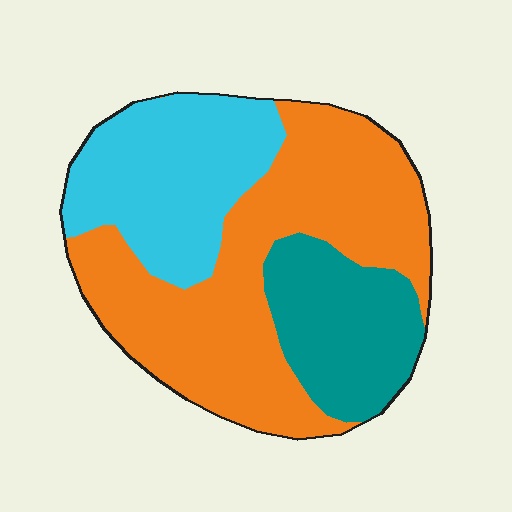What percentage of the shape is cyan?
Cyan takes up about one quarter (1/4) of the shape.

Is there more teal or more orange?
Orange.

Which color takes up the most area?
Orange, at roughly 50%.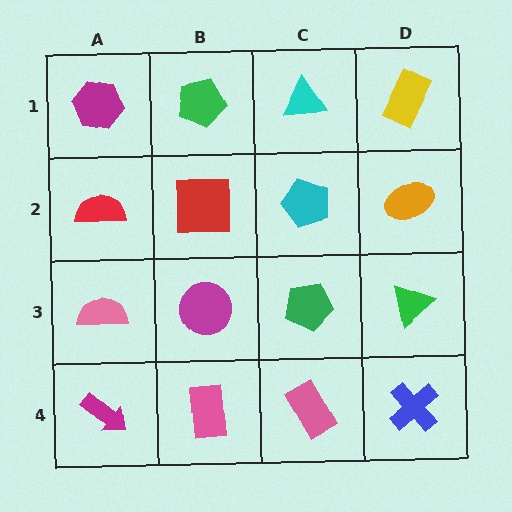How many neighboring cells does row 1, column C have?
3.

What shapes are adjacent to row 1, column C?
A cyan pentagon (row 2, column C), a green pentagon (row 1, column B), a yellow rectangle (row 1, column D).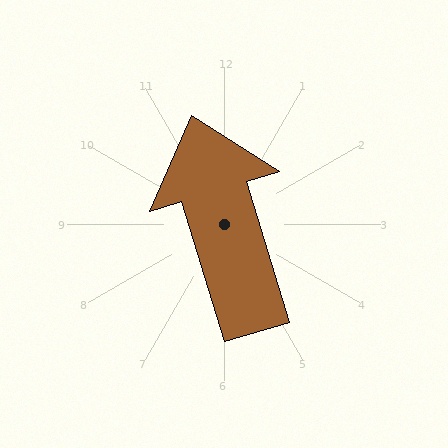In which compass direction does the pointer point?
North.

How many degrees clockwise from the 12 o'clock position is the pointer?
Approximately 343 degrees.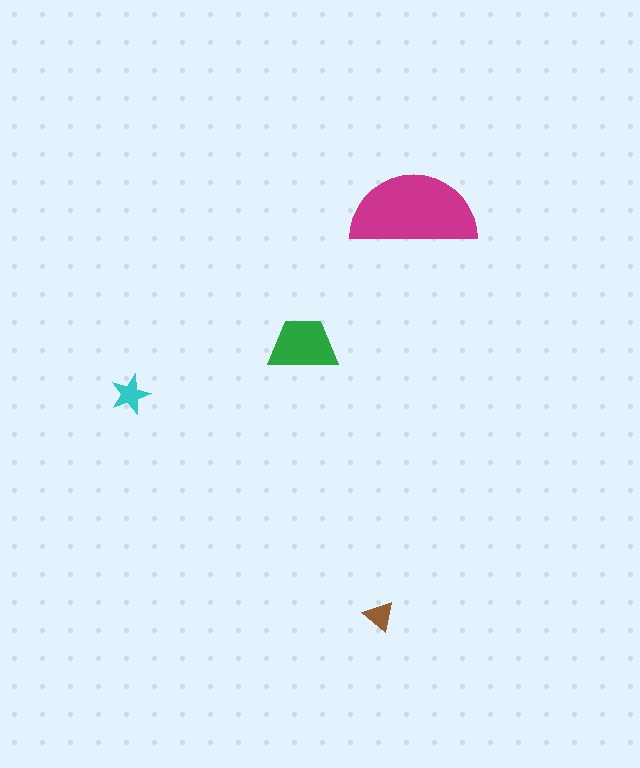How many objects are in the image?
There are 4 objects in the image.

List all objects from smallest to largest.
The brown triangle, the cyan star, the green trapezoid, the magenta semicircle.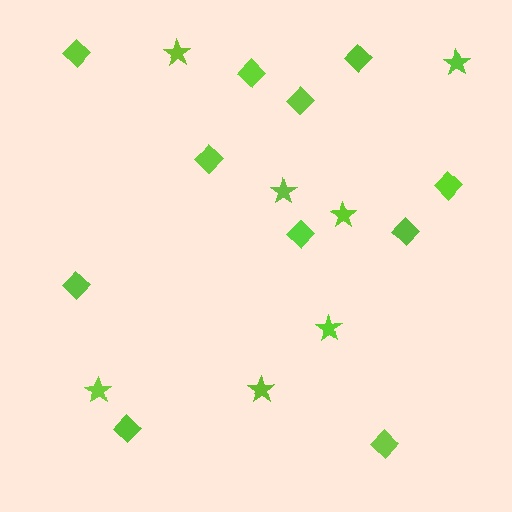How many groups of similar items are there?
There are 2 groups: one group of stars (7) and one group of diamonds (11).